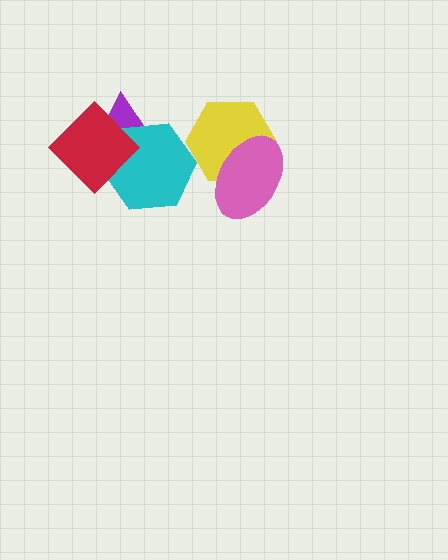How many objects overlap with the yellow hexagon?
1 object overlaps with the yellow hexagon.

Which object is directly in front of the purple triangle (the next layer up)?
The cyan hexagon is directly in front of the purple triangle.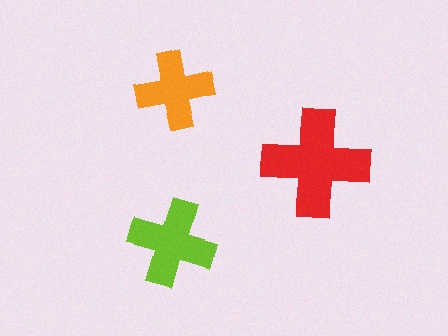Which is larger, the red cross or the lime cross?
The red one.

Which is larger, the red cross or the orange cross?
The red one.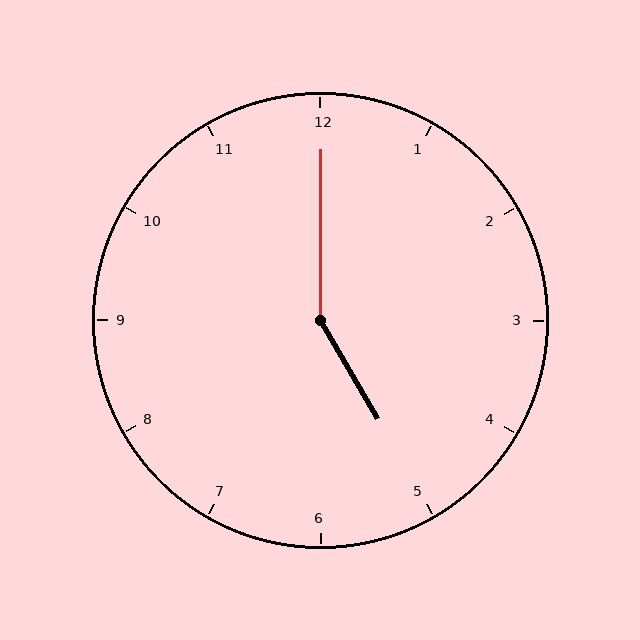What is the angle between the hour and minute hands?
Approximately 150 degrees.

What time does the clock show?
5:00.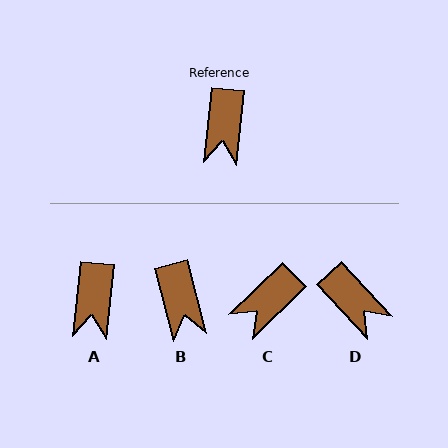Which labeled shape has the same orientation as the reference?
A.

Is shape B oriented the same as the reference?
No, it is off by about 20 degrees.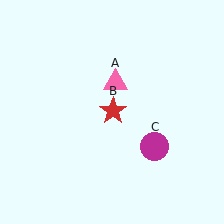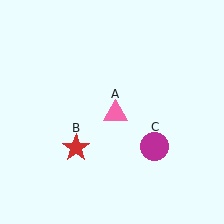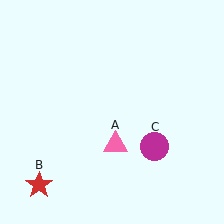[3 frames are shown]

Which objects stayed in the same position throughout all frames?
Magenta circle (object C) remained stationary.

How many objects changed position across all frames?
2 objects changed position: pink triangle (object A), red star (object B).